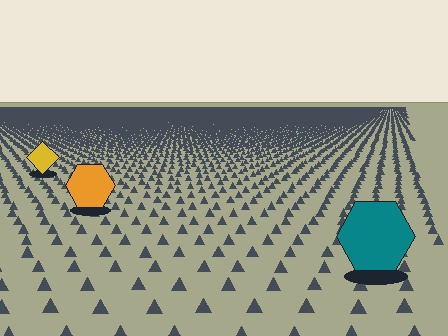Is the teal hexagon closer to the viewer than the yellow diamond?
Yes. The teal hexagon is closer — you can tell from the texture gradient: the ground texture is coarser near it.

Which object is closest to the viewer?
The teal hexagon is closest. The texture marks near it are larger and more spread out.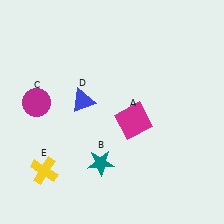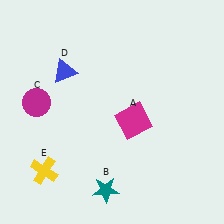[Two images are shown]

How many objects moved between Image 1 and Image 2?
2 objects moved between the two images.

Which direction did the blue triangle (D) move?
The blue triangle (D) moved up.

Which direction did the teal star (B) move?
The teal star (B) moved down.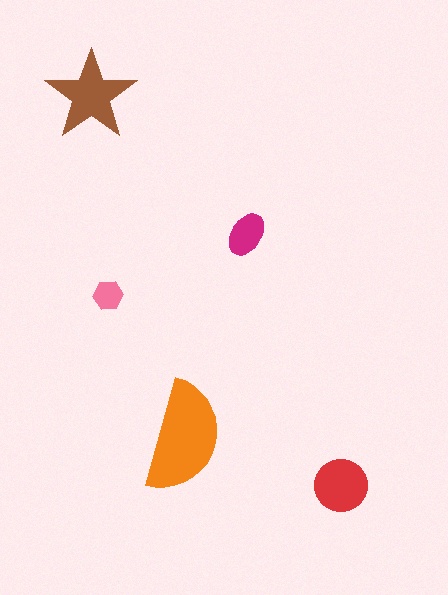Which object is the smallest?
The pink hexagon.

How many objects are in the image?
There are 5 objects in the image.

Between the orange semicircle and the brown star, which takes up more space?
The orange semicircle.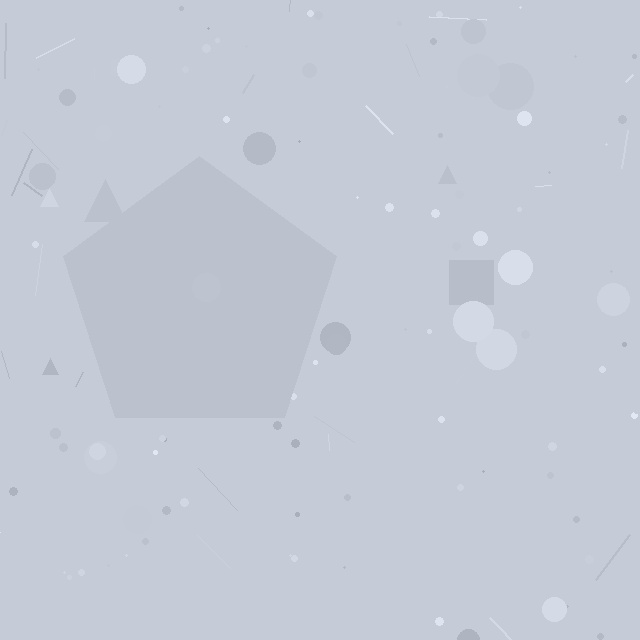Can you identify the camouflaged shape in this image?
The camouflaged shape is a pentagon.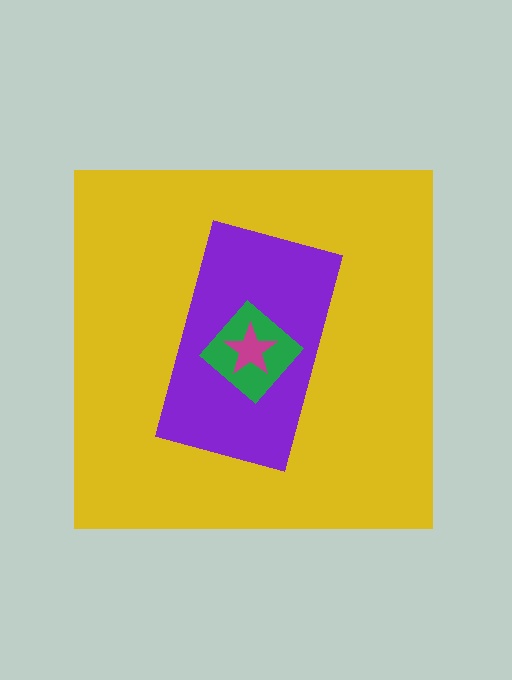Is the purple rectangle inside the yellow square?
Yes.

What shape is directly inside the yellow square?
The purple rectangle.